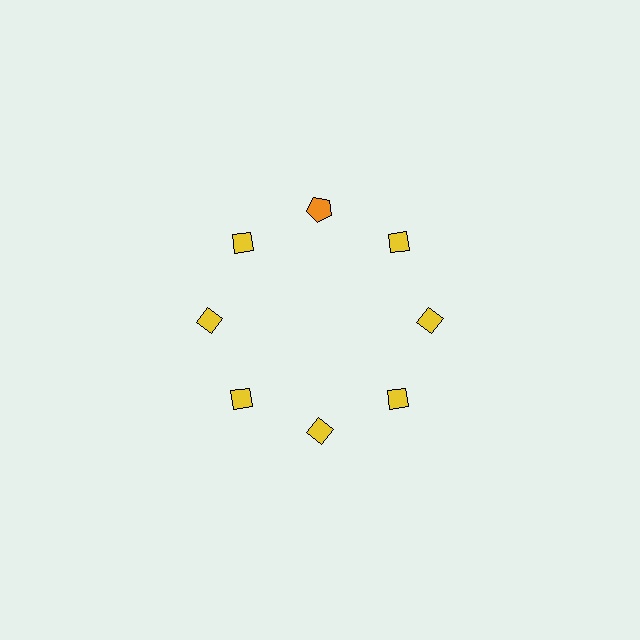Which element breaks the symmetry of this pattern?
The orange pentagon at roughly the 12 o'clock position breaks the symmetry. All other shapes are yellow diamonds.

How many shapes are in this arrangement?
There are 8 shapes arranged in a ring pattern.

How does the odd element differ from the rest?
It differs in both color (orange instead of yellow) and shape (pentagon instead of diamond).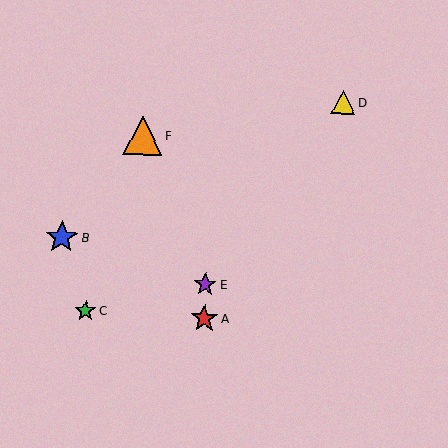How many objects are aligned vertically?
2 objects (A, E) are aligned vertically.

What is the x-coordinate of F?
Object F is at x≈143.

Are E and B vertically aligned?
No, E is at x≈205 and B is at x≈62.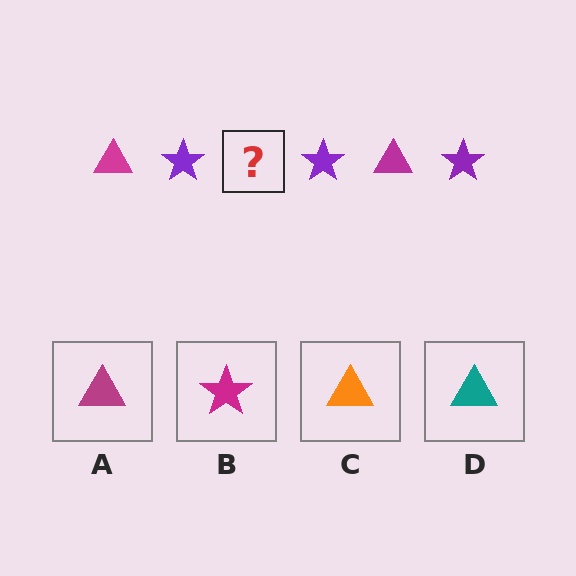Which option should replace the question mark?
Option A.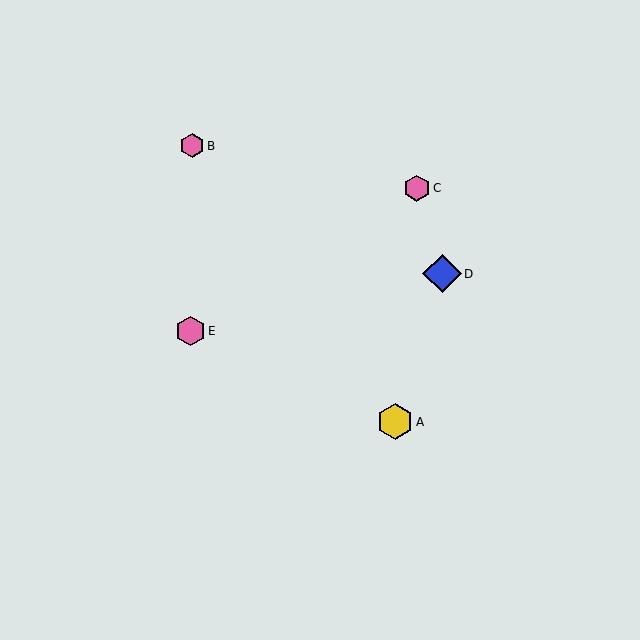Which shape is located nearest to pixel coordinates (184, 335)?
The pink hexagon (labeled E) at (190, 331) is nearest to that location.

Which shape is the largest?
The blue diamond (labeled D) is the largest.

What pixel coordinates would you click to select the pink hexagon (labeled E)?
Click at (190, 331) to select the pink hexagon E.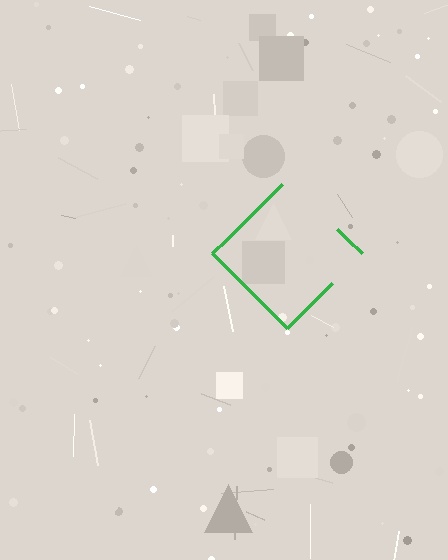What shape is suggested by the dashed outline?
The dashed outline suggests a diamond.